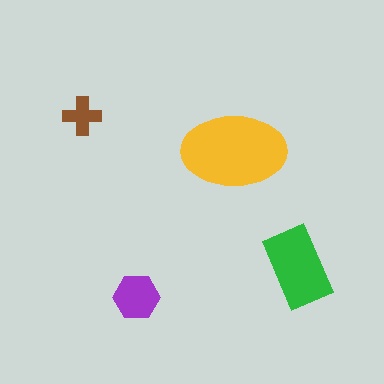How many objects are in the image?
There are 4 objects in the image.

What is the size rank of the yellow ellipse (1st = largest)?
1st.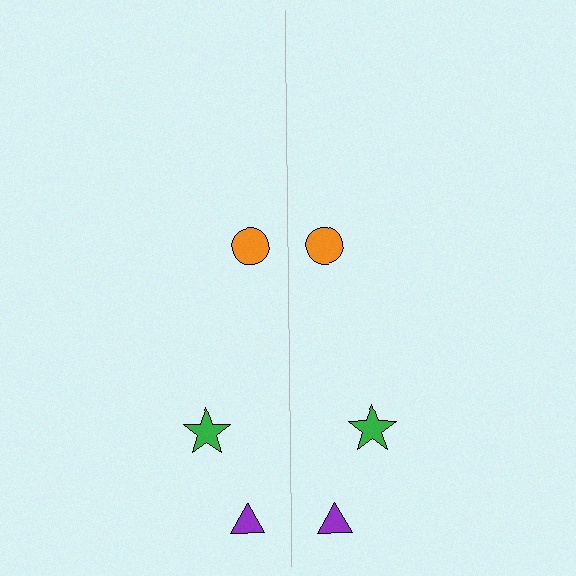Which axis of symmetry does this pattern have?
The pattern has a vertical axis of symmetry running through the center of the image.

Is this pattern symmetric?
Yes, this pattern has bilateral (reflection) symmetry.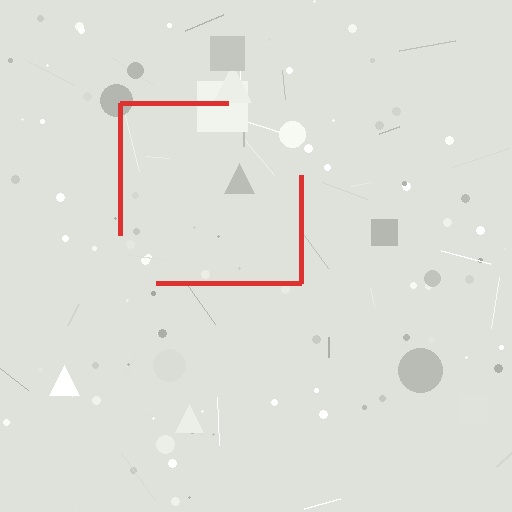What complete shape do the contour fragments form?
The contour fragments form a square.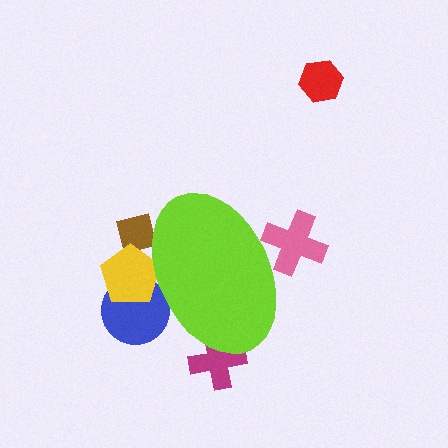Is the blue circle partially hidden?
Yes, the blue circle is partially hidden behind the lime ellipse.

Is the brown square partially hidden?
Yes, the brown square is partially hidden behind the lime ellipse.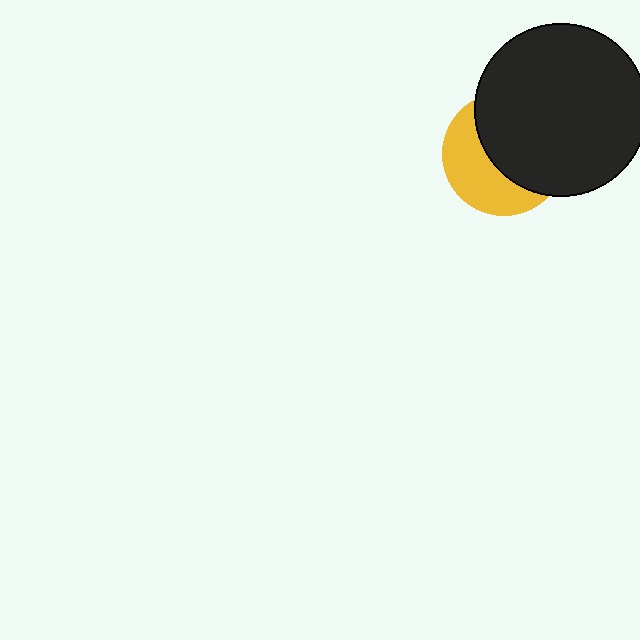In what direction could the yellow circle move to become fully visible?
The yellow circle could move toward the lower-left. That would shift it out from behind the black circle entirely.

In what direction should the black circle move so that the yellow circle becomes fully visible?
The black circle should move toward the upper-right. That is the shortest direction to clear the overlap and leave the yellow circle fully visible.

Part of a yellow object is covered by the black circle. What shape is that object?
It is a circle.